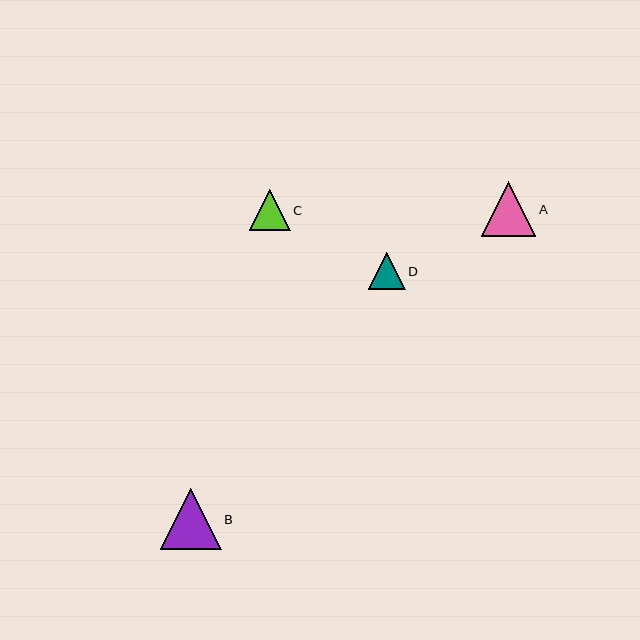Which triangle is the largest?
Triangle B is the largest with a size of approximately 61 pixels.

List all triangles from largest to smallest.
From largest to smallest: B, A, C, D.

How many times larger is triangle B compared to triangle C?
Triangle B is approximately 1.5 times the size of triangle C.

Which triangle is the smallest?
Triangle D is the smallest with a size of approximately 37 pixels.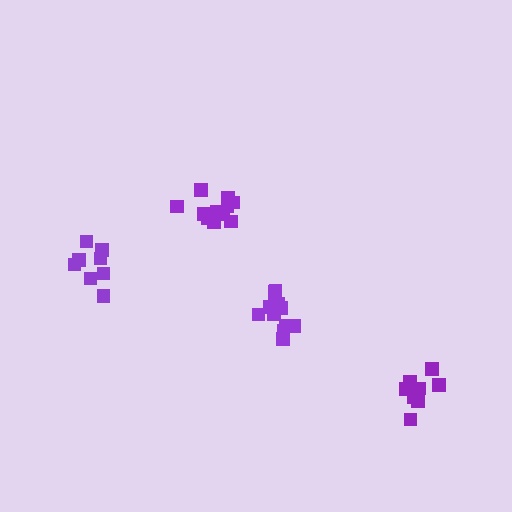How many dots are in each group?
Group 1: 13 dots, Group 2: 8 dots, Group 3: 9 dots, Group 4: 12 dots (42 total).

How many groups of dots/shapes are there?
There are 4 groups.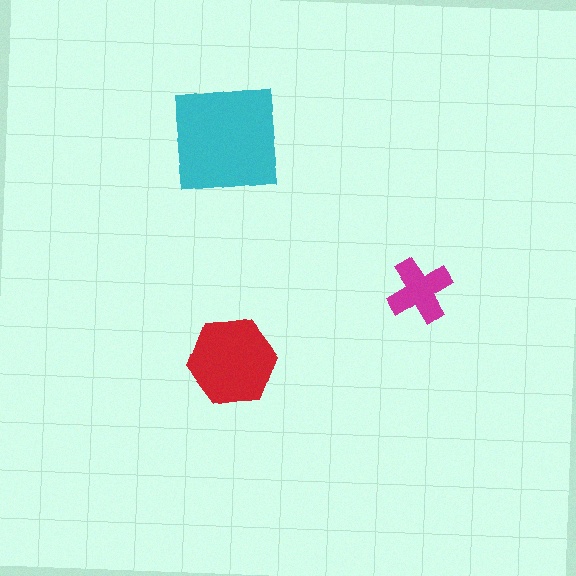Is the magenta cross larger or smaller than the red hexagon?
Smaller.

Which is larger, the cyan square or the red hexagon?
The cyan square.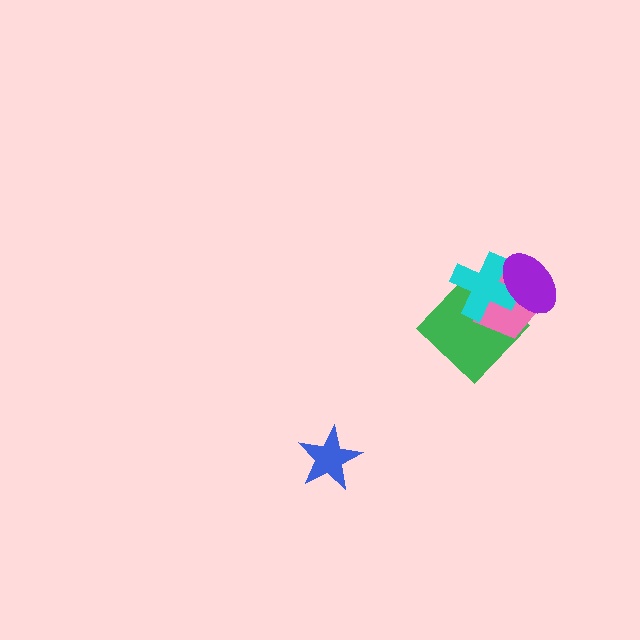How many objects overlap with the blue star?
0 objects overlap with the blue star.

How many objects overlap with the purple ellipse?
2 objects overlap with the purple ellipse.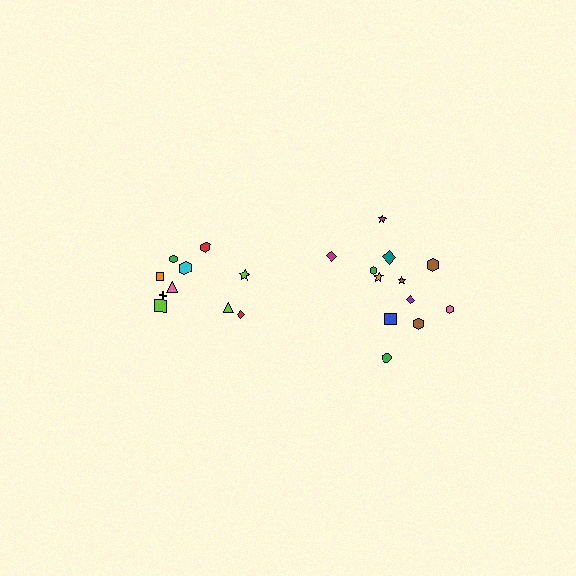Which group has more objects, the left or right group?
The right group.